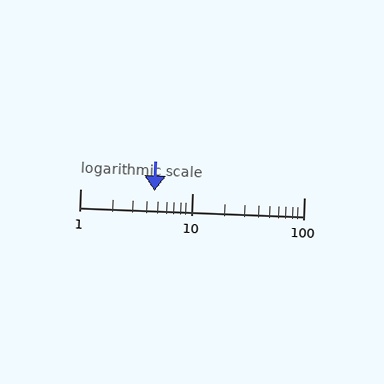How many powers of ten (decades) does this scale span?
The scale spans 2 decades, from 1 to 100.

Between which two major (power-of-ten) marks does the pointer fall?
The pointer is between 1 and 10.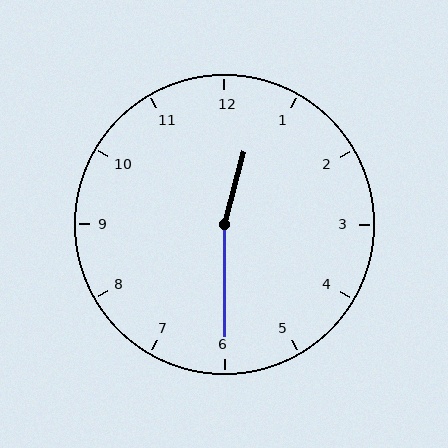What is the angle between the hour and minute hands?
Approximately 165 degrees.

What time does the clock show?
12:30.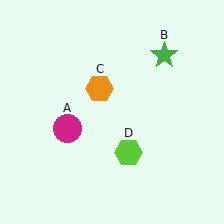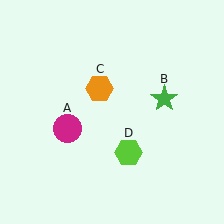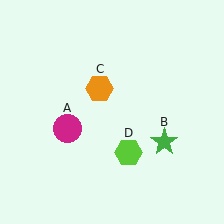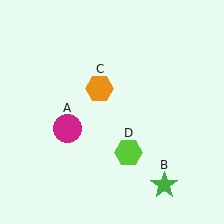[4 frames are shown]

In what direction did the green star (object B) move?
The green star (object B) moved down.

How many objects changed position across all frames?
1 object changed position: green star (object B).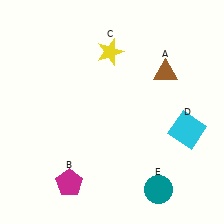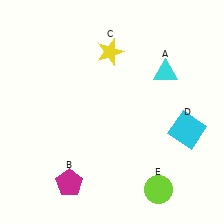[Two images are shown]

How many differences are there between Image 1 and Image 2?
There are 2 differences between the two images.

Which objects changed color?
A changed from brown to cyan. E changed from teal to lime.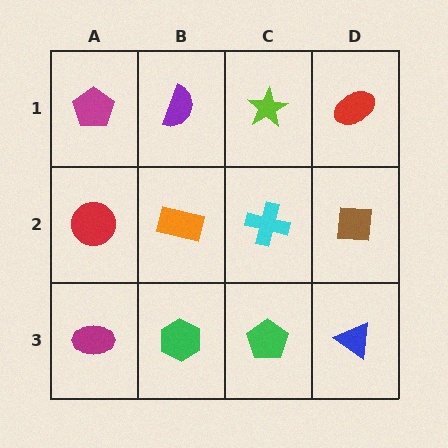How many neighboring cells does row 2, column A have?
3.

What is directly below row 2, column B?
A green hexagon.